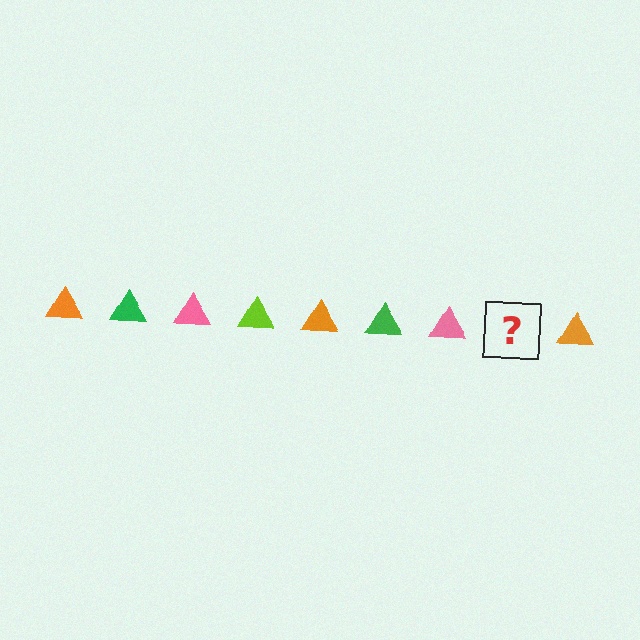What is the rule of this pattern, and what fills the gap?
The rule is that the pattern cycles through orange, green, pink, lime triangles. The gap should be filled with a lime triangle.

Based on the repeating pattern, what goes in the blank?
The blank should be a lime triangle.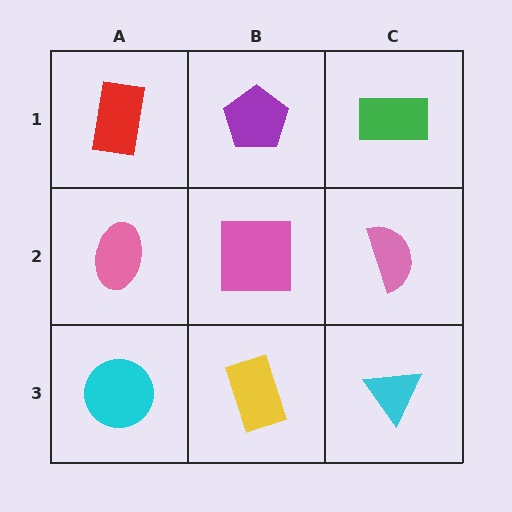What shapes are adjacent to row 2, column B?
A purple pentagon (row 1, column B), a yellow rectangle (row 3, column B), a pink ellipse (row 2, column A), a pink semicircle (row 2, column C).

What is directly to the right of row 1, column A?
A purple pentagon.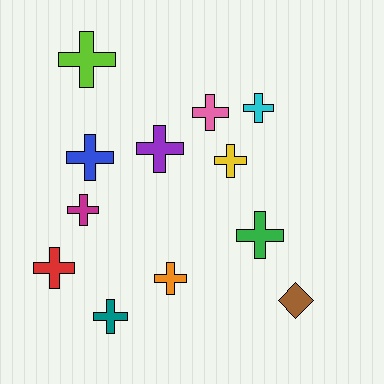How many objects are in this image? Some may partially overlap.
There are 12 objects.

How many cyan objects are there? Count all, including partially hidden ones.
There is 1 cyan object.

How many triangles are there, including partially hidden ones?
There are no triangles.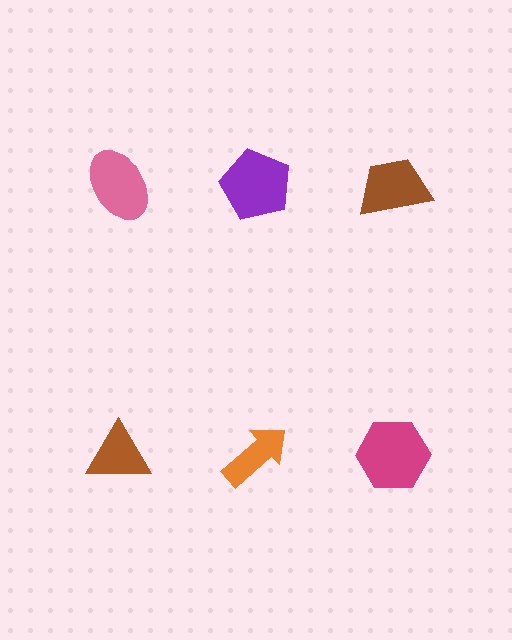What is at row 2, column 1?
A brown triangle.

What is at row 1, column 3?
A brown trapezoid.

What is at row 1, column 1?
A pink ellipse.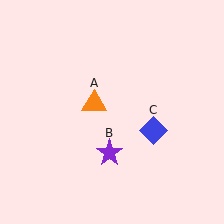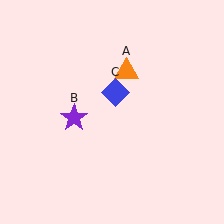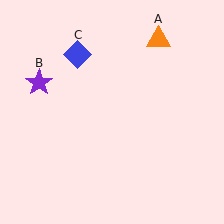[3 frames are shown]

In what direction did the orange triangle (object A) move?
The orange triangle (object A) moved up and to the right.